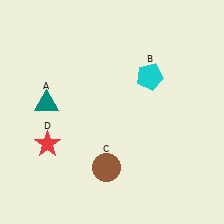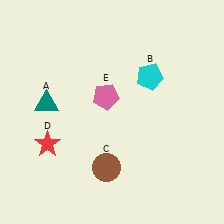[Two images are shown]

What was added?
A pink pentagon (E) was added in Image 2.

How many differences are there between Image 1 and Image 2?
There is 1 difference between the two images.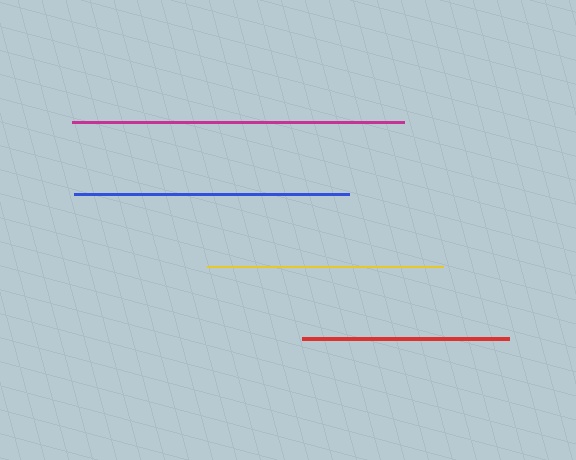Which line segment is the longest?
The magenta line is the longest at approximately 332 pixels.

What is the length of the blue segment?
The blue segment is approximately 275 pixels long.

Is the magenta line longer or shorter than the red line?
The magenta line is longer than the red line.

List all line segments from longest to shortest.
From longest to shortest: magenta, blue, yellow, red.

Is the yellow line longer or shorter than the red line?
The yellow line is longer than the red line.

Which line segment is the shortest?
The red line is the shortest at approximately 207 pixels.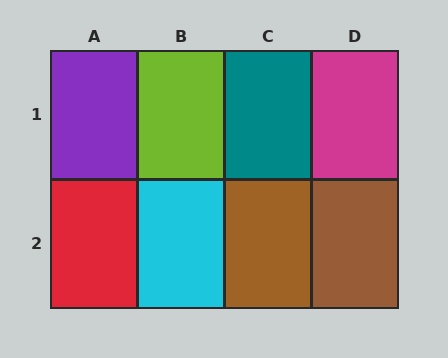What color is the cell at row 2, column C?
Brown.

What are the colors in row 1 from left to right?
Purple, lime, teal, magenta.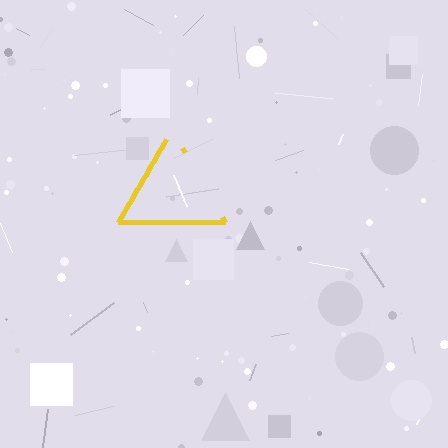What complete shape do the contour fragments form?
The contour fragments form a triangle.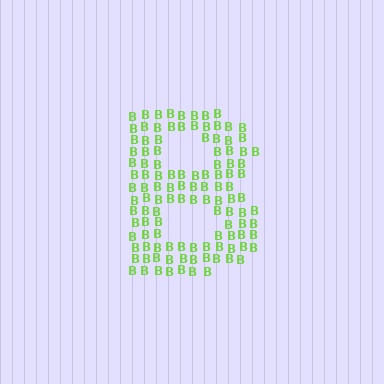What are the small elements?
The small elements are letter B's.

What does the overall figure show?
The overall figure shows the letter B.